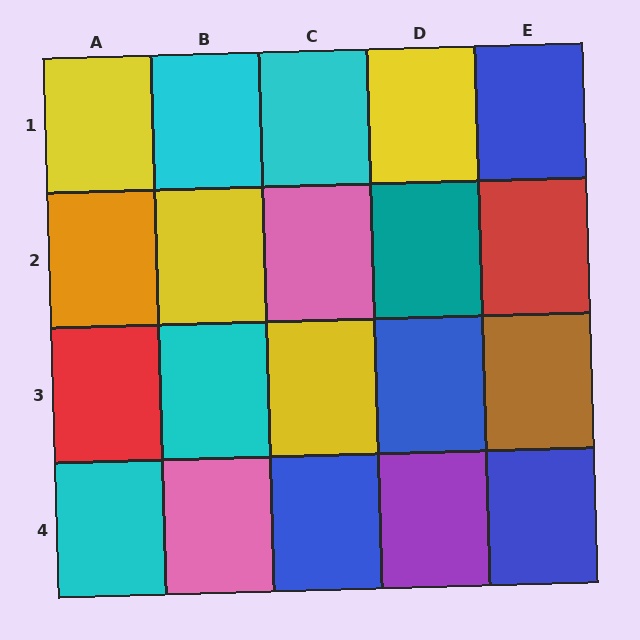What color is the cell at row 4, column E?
Blue.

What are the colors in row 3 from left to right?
Red, cyan, yellow, blue, brown.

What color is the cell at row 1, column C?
Cyan.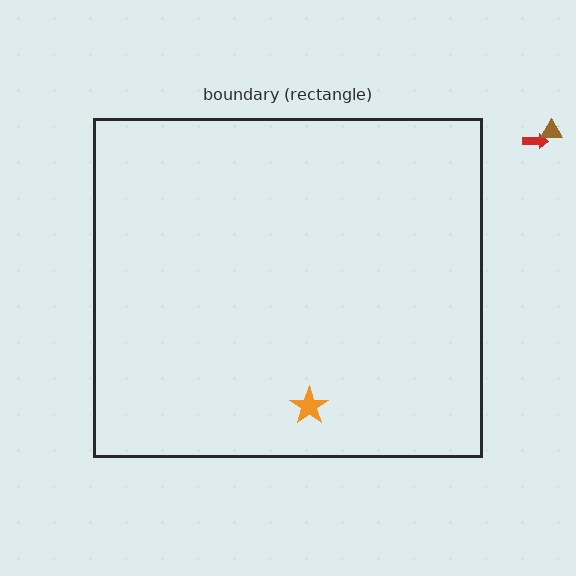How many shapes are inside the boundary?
1 inside, 2 outside.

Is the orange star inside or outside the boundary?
Inside.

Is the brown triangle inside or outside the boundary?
Outside.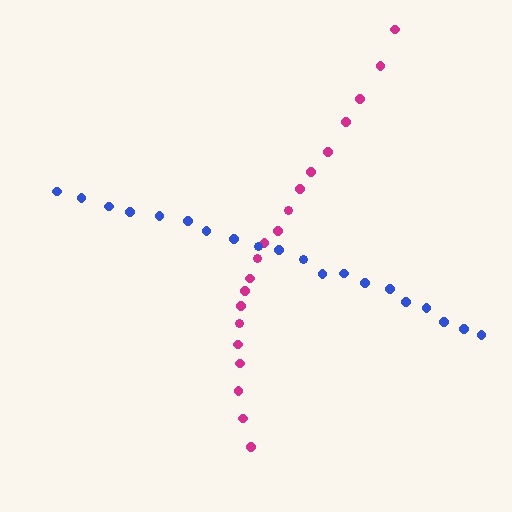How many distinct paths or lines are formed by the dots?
There are 2 distinct paths.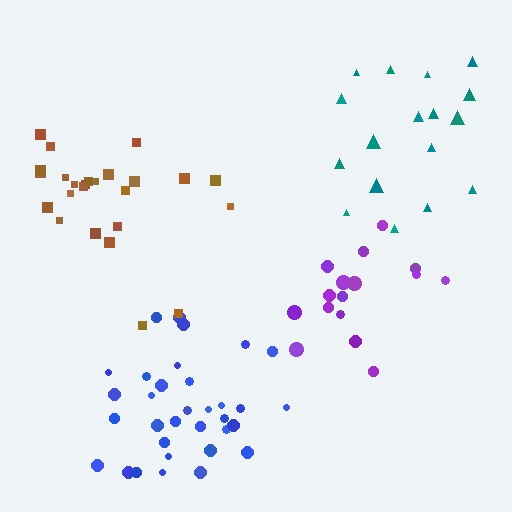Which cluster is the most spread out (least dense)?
Teal.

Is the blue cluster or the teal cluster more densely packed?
Blue.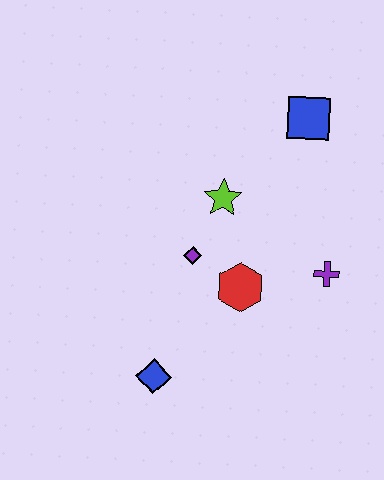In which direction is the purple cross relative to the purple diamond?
The purple cross is to the right of the purple diamond.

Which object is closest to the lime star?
The purple diamond is closest to the lime star.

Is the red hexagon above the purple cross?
No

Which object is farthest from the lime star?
The blue diamond is farthest from the lime star.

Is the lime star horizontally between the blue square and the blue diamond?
Yes